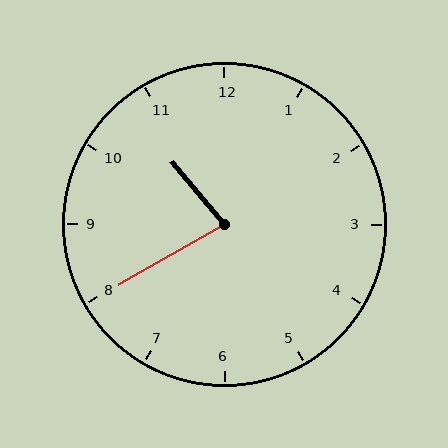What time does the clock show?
10:40.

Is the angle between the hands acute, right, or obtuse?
It is acute.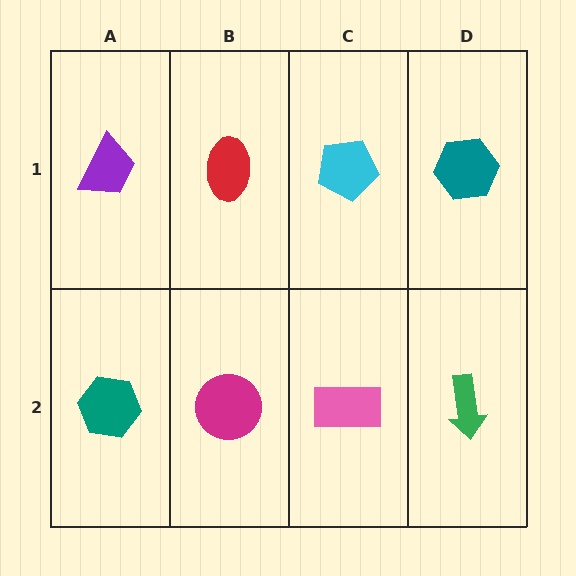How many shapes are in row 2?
4 shapes.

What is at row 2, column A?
A teal hexagon.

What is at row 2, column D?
A green arrow.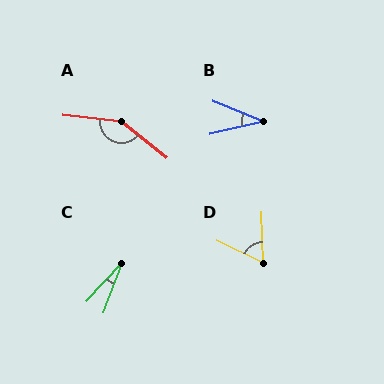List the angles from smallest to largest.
C (22°), B (35°), D (63°), A (148°).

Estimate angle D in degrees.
Approximately 63 degrees.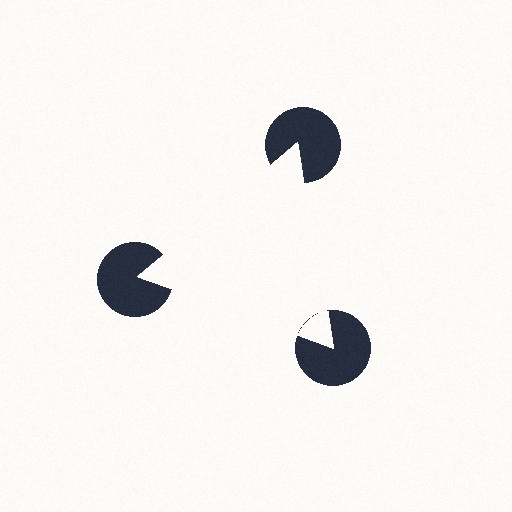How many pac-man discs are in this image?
There are 3 — one at each vertex of the illusory triangle.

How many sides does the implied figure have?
3 sides.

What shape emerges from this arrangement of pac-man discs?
An illusory triangle — its edges are inferred from the aligned wedge cuts in the pac-man discs, not physically drawn.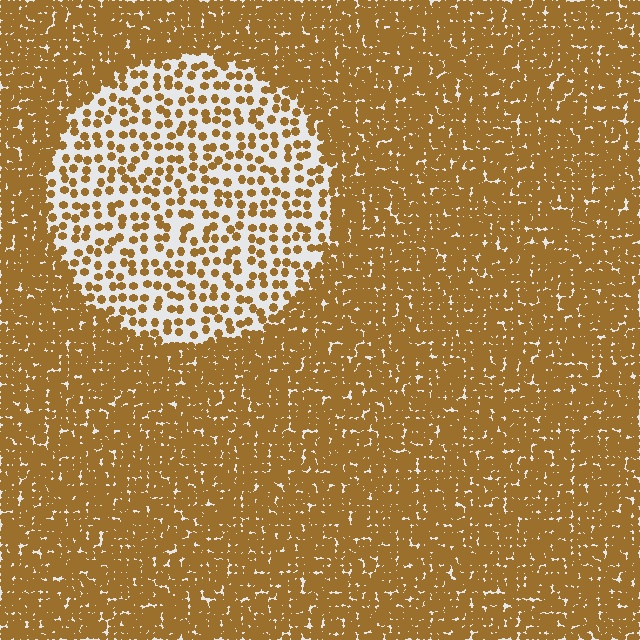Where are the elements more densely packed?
The elements are more densely packed outside the circle boundary.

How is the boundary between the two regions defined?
The boundary is defined by a change in element density (approximately 3.0x ratio). All elements are the same color, size, and shape.